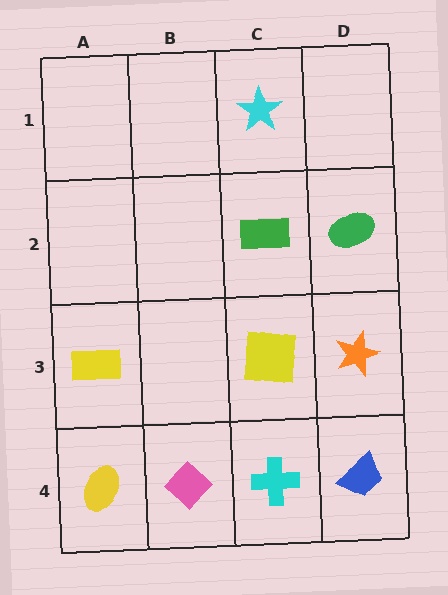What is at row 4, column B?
A pink diamond.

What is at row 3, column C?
A yellow square.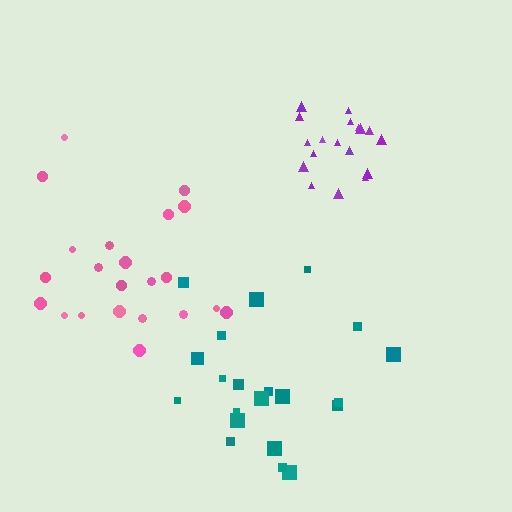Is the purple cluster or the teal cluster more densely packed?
Purple.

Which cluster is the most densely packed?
Purple.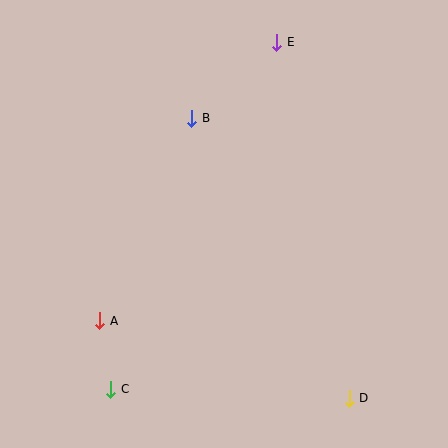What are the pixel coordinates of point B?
Point B is at (192, 118).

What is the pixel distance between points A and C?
The distance between A and C is 70 pixels.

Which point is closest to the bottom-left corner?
Point C is closest to the bottom-left corner.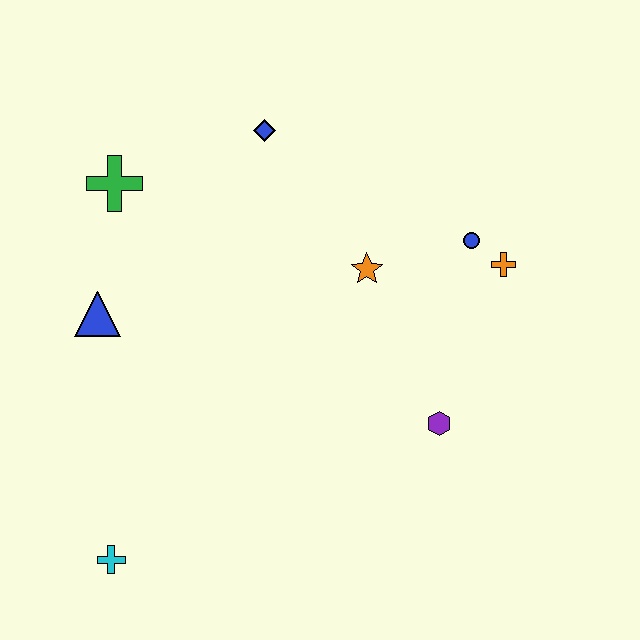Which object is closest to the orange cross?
The blue circle is closest to the orange cross.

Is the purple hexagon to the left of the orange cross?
Yes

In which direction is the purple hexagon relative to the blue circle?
The purple hexagon is below the blue circle.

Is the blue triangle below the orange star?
Yes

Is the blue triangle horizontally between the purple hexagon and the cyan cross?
No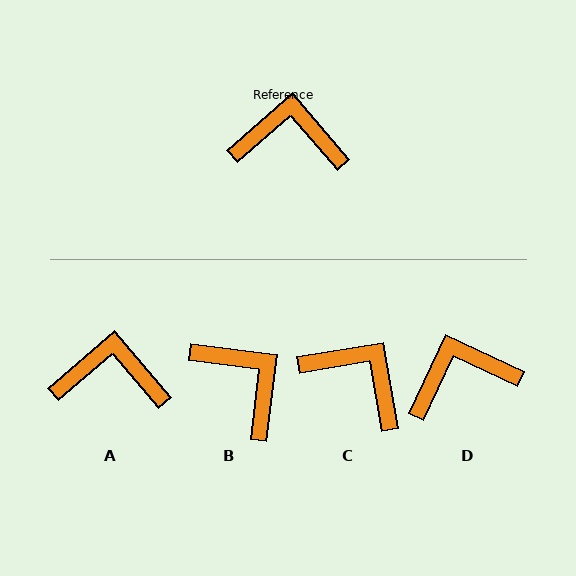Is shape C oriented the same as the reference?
No, it is off by about 31 degrees.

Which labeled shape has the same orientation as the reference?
A.